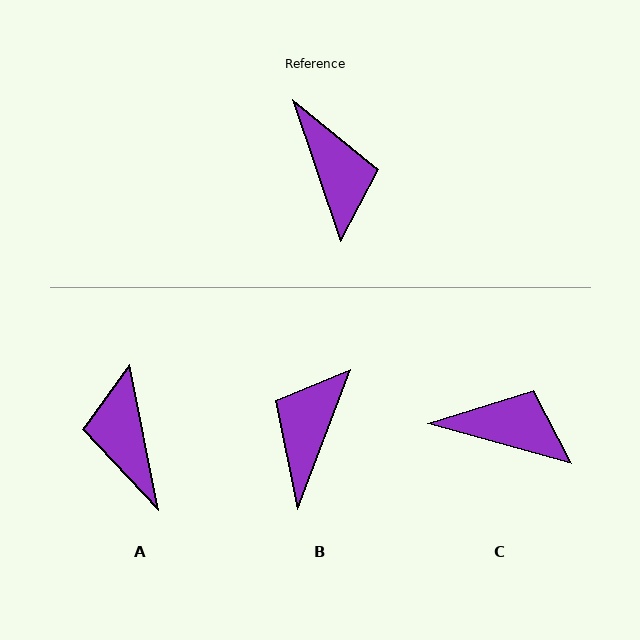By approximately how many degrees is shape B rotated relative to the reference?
Approximately 141 degrees counter-clockwise.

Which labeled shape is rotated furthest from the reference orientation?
A, about 172 degrees away.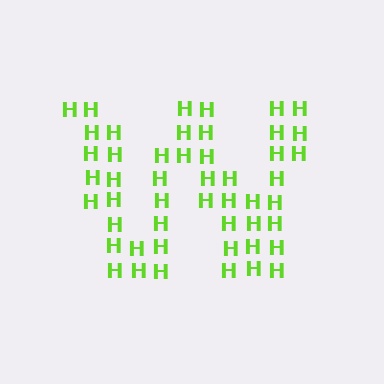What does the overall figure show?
The overall figure shows the letter W.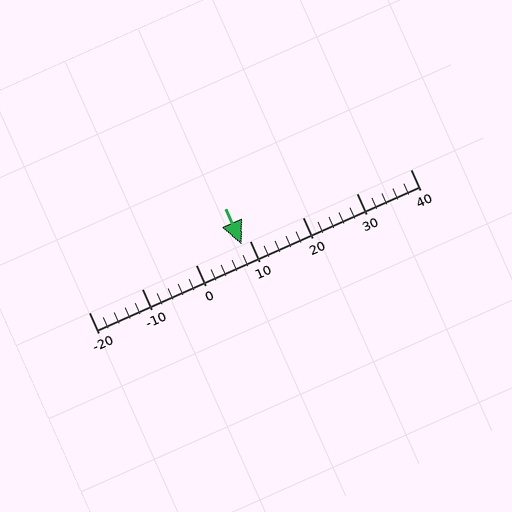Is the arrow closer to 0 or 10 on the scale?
The arrow is closer to 10.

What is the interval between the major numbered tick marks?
The major tick marks are spaced 10 units apart.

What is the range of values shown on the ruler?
The ruler shows values from -20 to 40.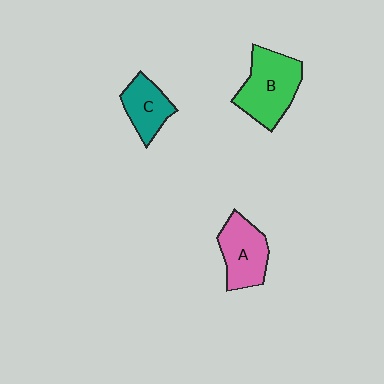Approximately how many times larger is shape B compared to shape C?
Approximately 1.6 times.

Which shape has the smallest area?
Shape C (teal).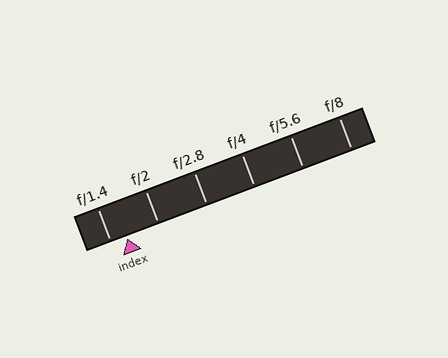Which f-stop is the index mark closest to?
The index mark is closest to f/1.4.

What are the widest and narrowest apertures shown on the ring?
The widest aperture shown is f/1.4 and the narrowest is f/8.